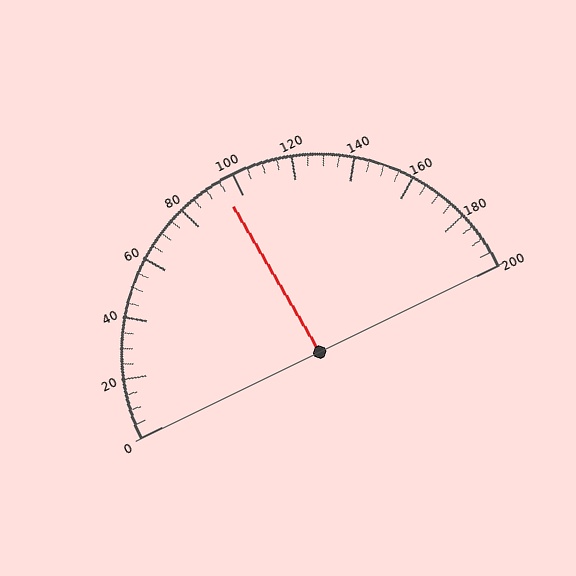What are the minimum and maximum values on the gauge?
The gauge ranges from 0 to 200.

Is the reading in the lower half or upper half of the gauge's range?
The reading is in the lower half of the range (0 to 200).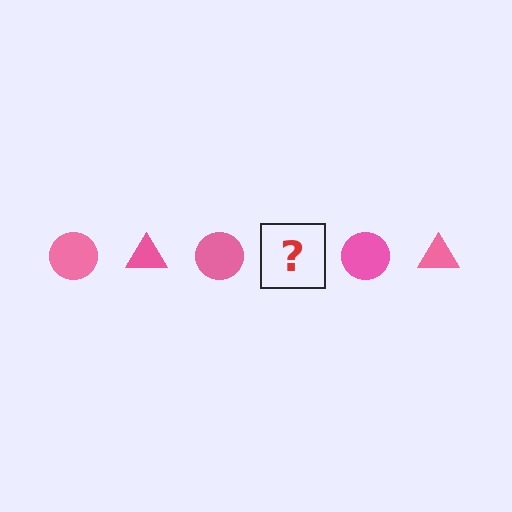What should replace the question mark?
The question mark should be replaced with a pink triangle.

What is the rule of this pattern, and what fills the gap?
The rule is that the pattern cycles through circle, triangle shapes in pink. The gap should be filled with a pink triangle.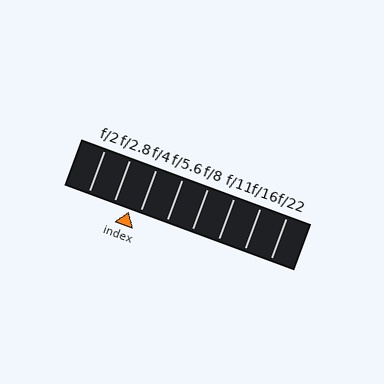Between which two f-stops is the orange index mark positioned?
The index mark is between f/2.8 and f/4.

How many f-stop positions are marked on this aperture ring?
There are 8 f-stop positions marked.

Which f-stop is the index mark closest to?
The index mark is closest to f/4.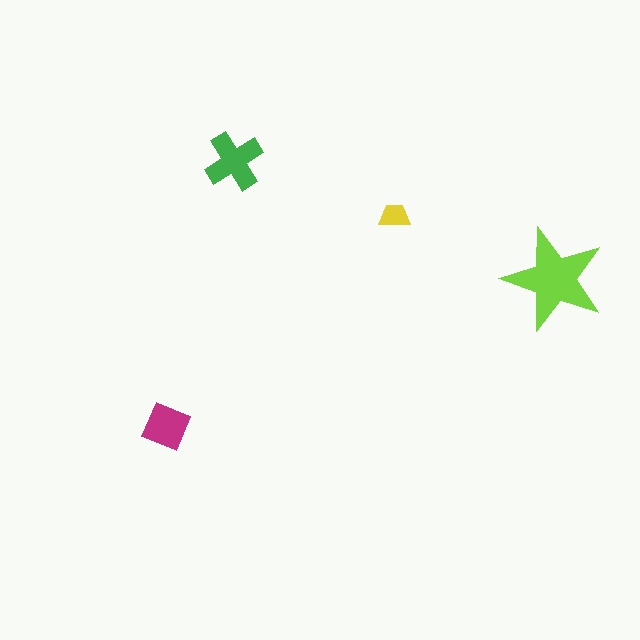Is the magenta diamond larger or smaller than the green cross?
Smaller.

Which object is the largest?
The lime star.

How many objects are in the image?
There are 4 objects in the image.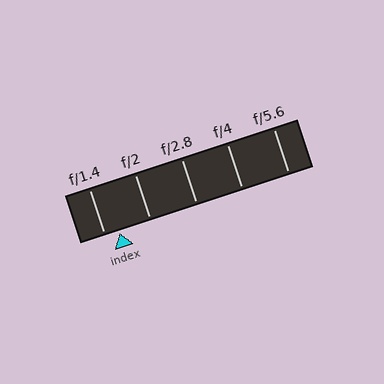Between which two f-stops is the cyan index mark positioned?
The index mark is between f/1.4 and f/2.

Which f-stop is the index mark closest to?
The index mark is closest to f/1.4.